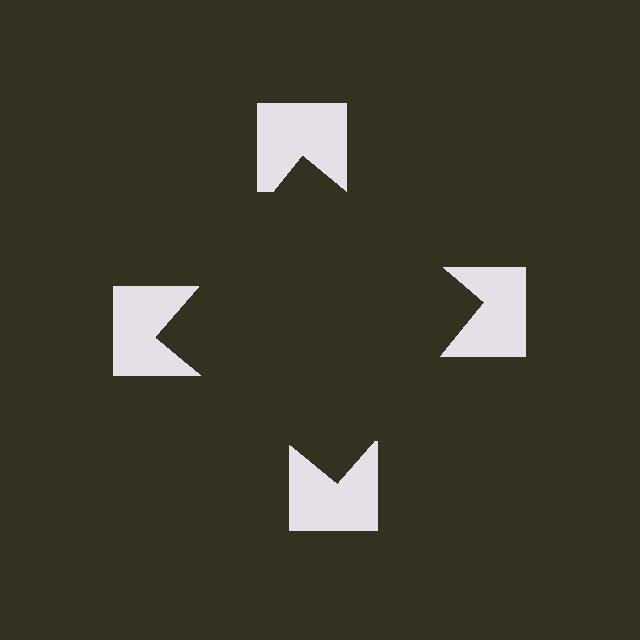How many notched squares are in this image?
There are 4 — one at each vertex of the illusory square.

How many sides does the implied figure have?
4 sides.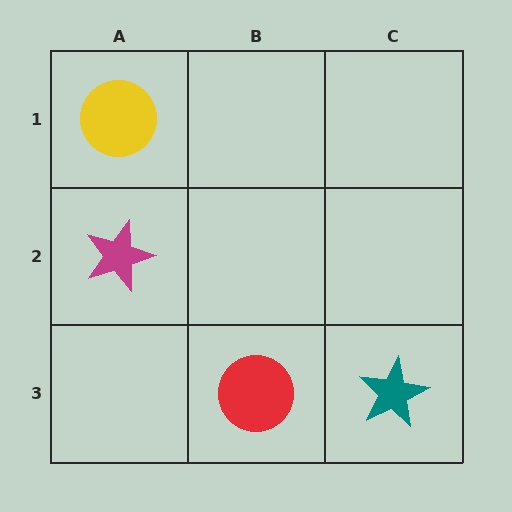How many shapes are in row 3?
2 shapes.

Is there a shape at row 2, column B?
No, that cell is empty.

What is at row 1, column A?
A yellow circle.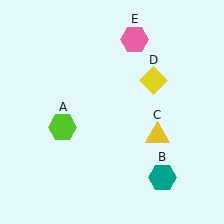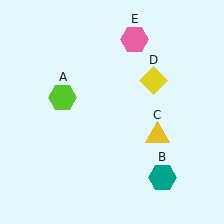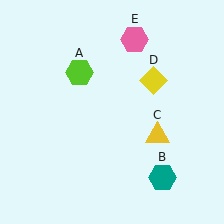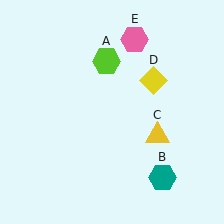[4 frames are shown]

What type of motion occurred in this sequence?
The lime hexagon (object A) rotated clockwise around the center of the scene.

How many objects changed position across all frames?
1 object changed position: lime hexagon (object A).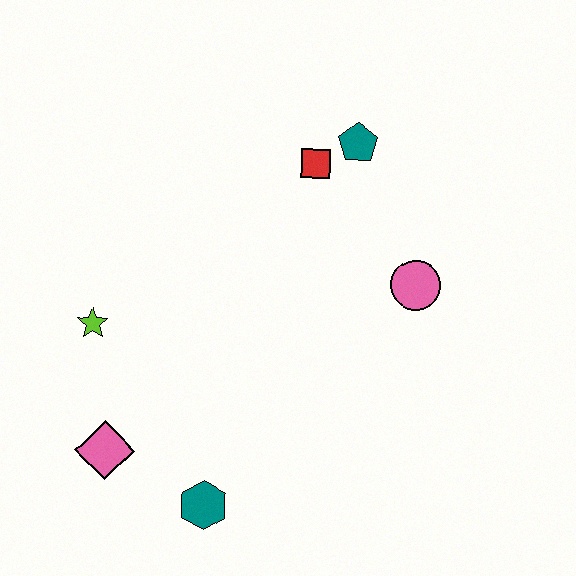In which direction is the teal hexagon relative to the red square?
The teal hexagon is below the red square.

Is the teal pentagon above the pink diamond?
Yes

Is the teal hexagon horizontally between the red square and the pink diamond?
Yes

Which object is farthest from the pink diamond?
The teal pentagon is farthest from the pink diamond.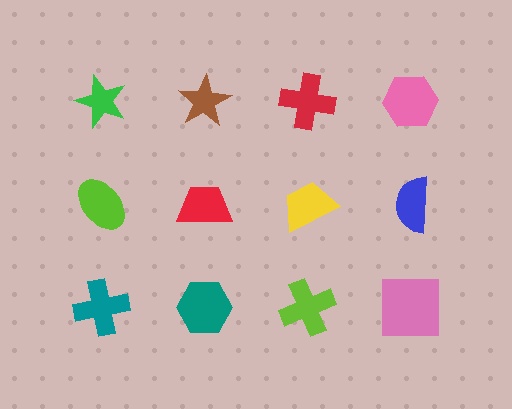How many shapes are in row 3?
4 shapes.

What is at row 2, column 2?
A red trapezoid.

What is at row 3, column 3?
A lime cross.